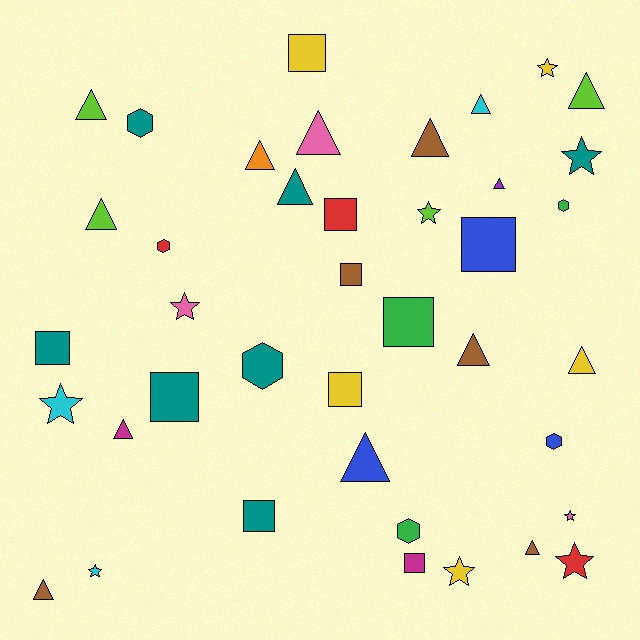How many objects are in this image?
There are 40 objects.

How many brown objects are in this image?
There are 5 brown objects.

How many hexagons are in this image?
There are 6 hexagons.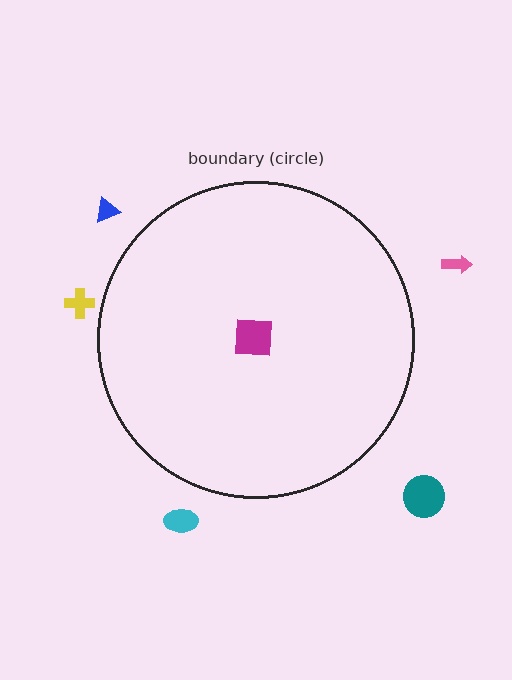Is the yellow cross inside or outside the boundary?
Outside.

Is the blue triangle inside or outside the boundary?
Outside.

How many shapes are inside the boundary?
1 inside, 5 outside.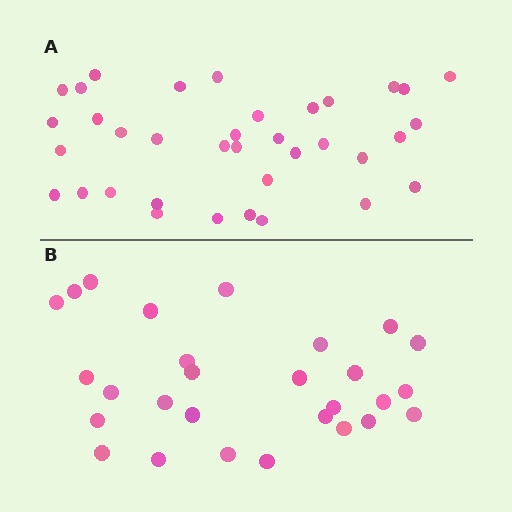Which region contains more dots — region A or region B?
Region A (the top region) has more dots.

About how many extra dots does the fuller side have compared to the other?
Region A has roughly 8 or so more dots than region B.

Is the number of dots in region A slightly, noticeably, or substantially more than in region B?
Region A has noticeably more, but not dramatically so. The ratio is roughly 1.3 to 1.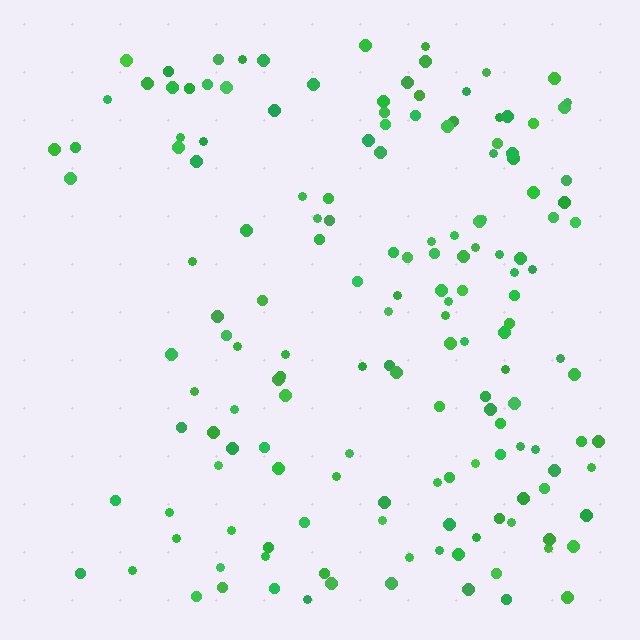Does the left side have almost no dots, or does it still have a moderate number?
Still a moderate number, just noticeably fewer than the right.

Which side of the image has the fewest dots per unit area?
The left.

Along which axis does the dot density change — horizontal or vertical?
Horizontal.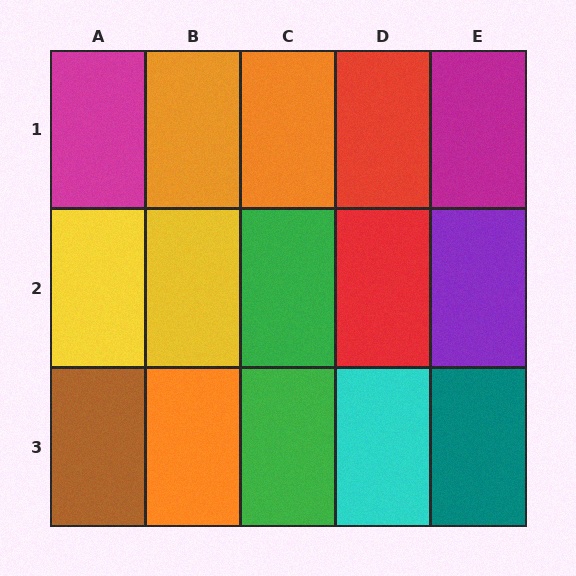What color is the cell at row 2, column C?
Green.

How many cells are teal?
1 cell is teal.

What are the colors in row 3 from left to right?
Brown, orange, green, cyan, teal.